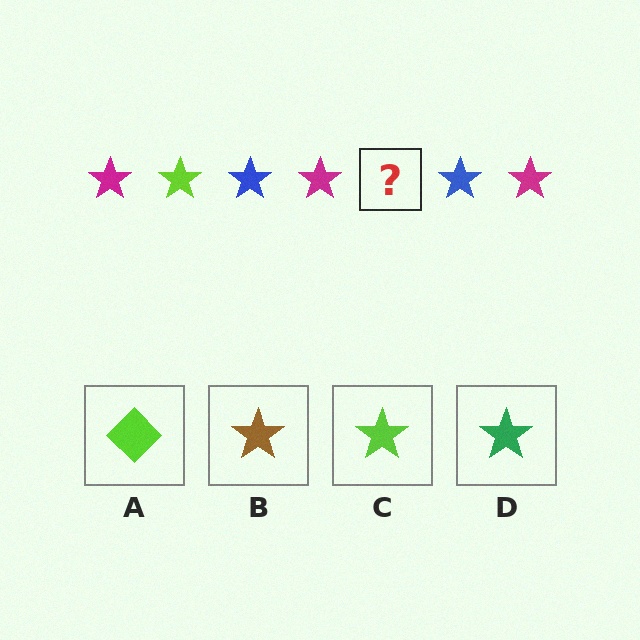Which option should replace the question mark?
Option C.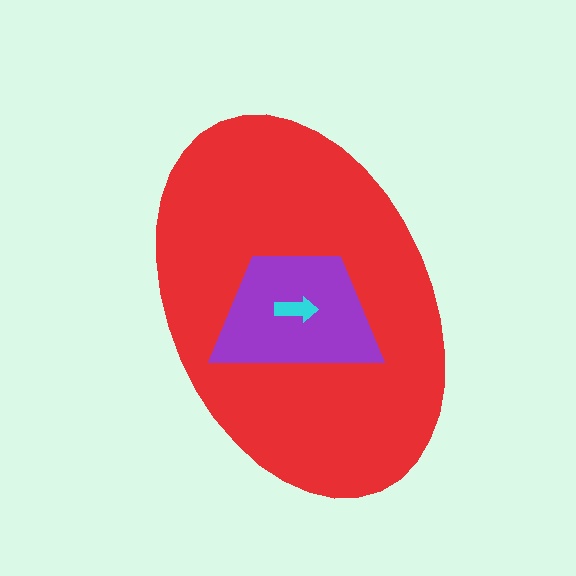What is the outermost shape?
The red ellipse.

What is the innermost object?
The cyan arrow.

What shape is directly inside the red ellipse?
The purple trapezoid.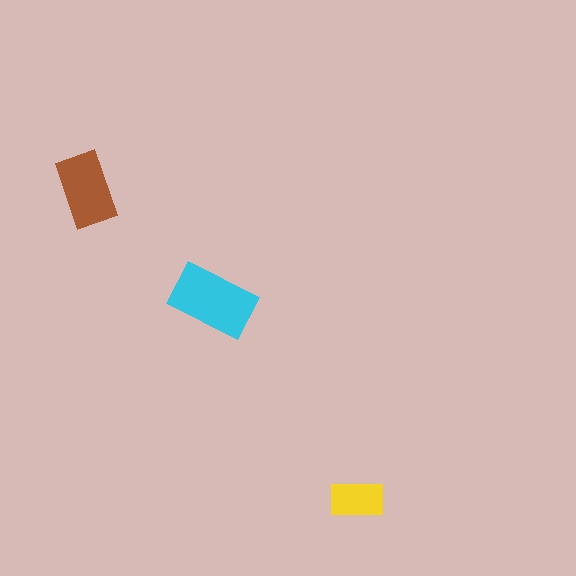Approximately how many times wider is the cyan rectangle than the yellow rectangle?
About 1.5 times wider.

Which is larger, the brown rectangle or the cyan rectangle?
The cyan one.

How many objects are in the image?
There are 3 objects in the image.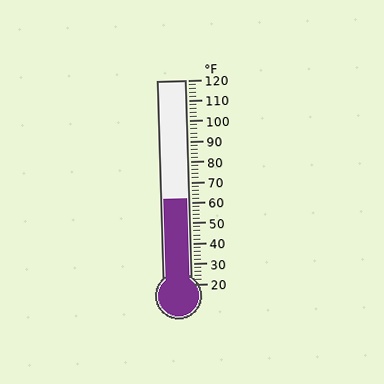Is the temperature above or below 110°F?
The temperature is below 110°F.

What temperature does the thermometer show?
The thermometer shows approximately 62°F.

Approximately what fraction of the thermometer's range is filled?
The thermometer is filled to approximately 40% of its range.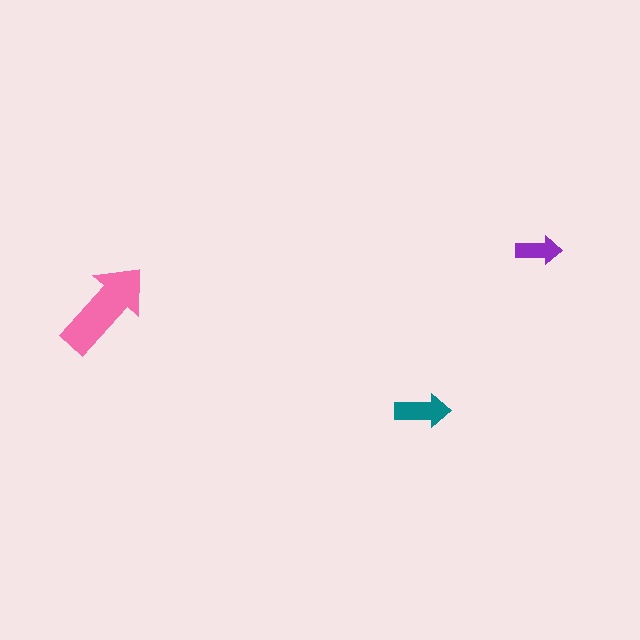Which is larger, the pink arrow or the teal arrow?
The pink one.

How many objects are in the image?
There are 3 objects in the image.